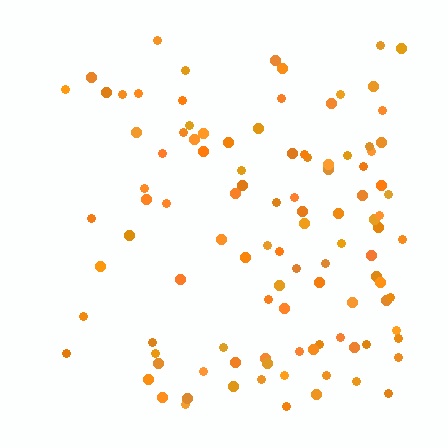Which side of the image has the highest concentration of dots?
The right.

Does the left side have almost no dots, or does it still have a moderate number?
Still a moderate number, just noticeably fewer than the right.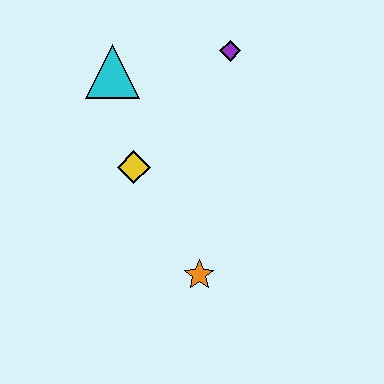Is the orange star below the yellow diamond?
Yes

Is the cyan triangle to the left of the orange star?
Yes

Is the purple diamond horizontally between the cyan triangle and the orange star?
No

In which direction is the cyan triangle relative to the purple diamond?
The cyan triangle is to the left of the purple diamond.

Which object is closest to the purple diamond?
The cyan triangle is closest to the purple diamond.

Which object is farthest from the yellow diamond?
The purple diamond is farthest from the yellow diamond.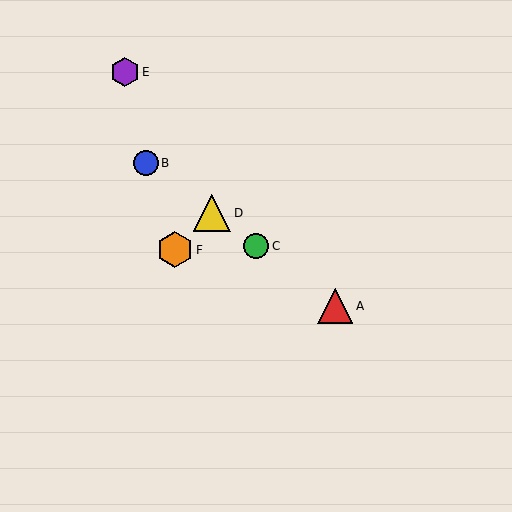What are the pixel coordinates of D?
Object D is at (212, 213).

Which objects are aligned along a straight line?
Objects A, B, C, D are aligned along a straight line.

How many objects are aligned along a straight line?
4 objects (A, B, C, D) are aligned along a straight line.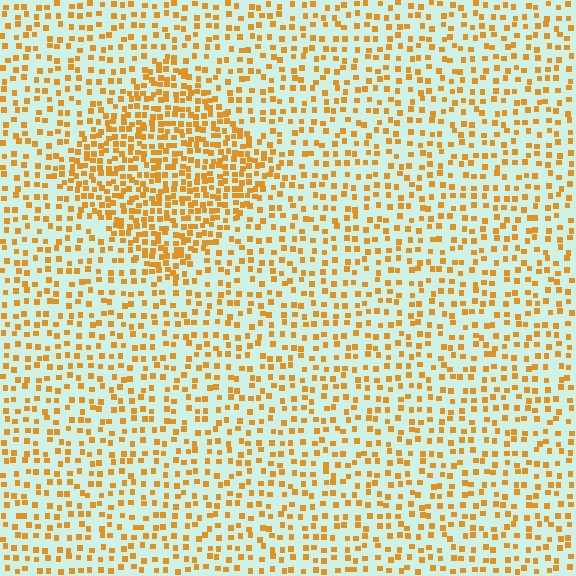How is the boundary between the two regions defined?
The boundary is defined by a change in element density (approximately 2.1x ratio). All elements are the same color, size, and shape.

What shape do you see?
I see a diamond.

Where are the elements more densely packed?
The elements are more densely packed inside the diamond boundary.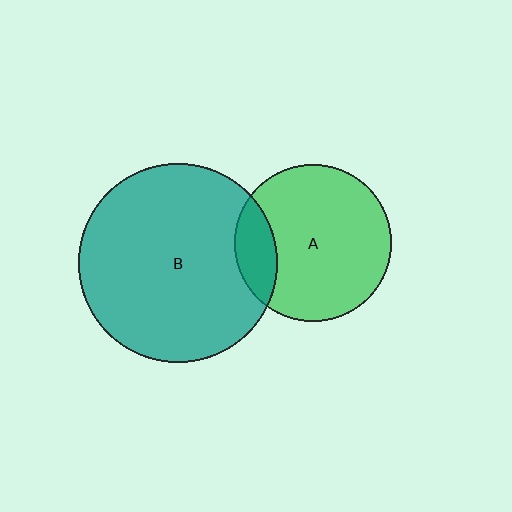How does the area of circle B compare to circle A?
Approximately 1.6 times.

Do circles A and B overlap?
Yes.